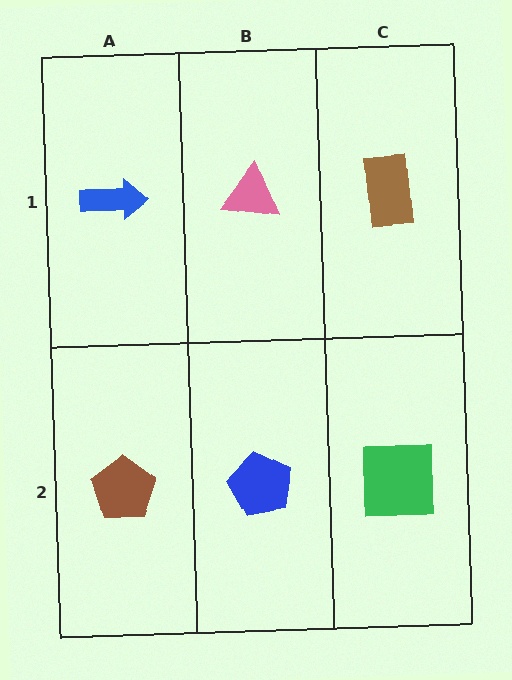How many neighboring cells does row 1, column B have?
3.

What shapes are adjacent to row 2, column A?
A blue arrow (row 1, column A), a blue pentagon (row 2, column B).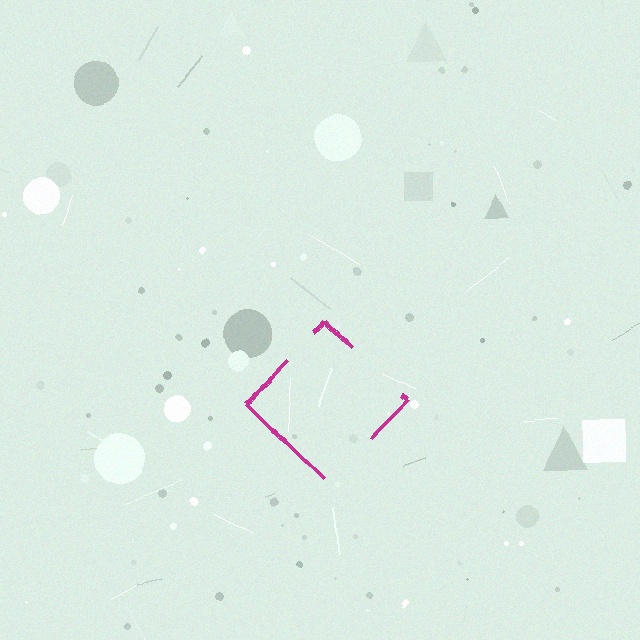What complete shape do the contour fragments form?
The contour fragments form a diamond.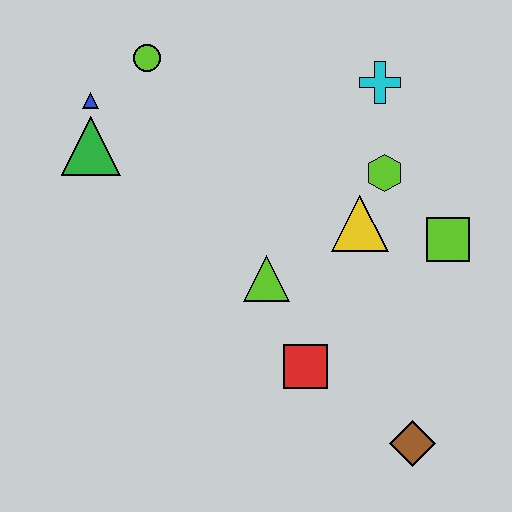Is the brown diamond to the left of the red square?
No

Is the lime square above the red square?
Yes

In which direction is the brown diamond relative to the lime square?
The brown diamond is below the lime square.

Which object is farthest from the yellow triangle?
The blue triangle is farthest from the yellow triangle.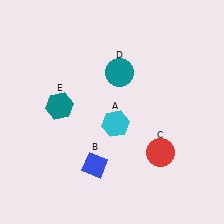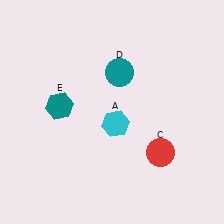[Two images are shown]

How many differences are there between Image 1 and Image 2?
There is 1 difference between the two images.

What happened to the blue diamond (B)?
The blue diamond (B) was removed in Image 2. It was in the bottom-left area of Image 1.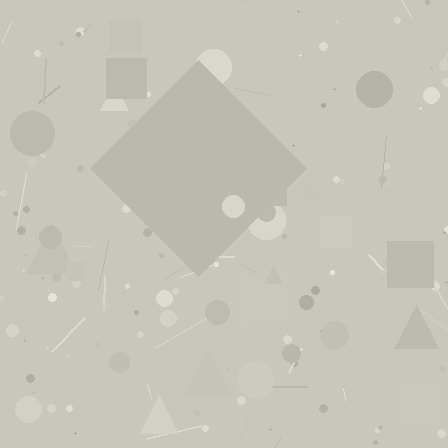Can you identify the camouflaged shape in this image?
The camouflaged shape is a diamond.